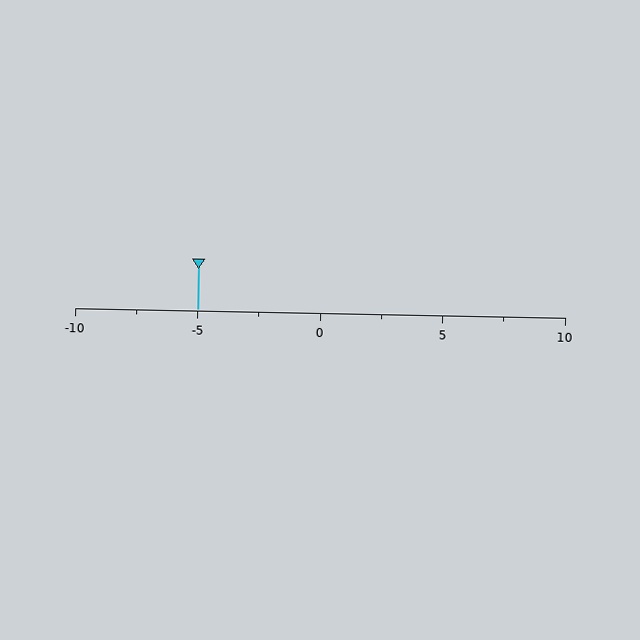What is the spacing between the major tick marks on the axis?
The major ticks are spaced 5 apart.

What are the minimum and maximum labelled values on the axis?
The axis runs from -10 to 10.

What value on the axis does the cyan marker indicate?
The marker indicates approximately -5.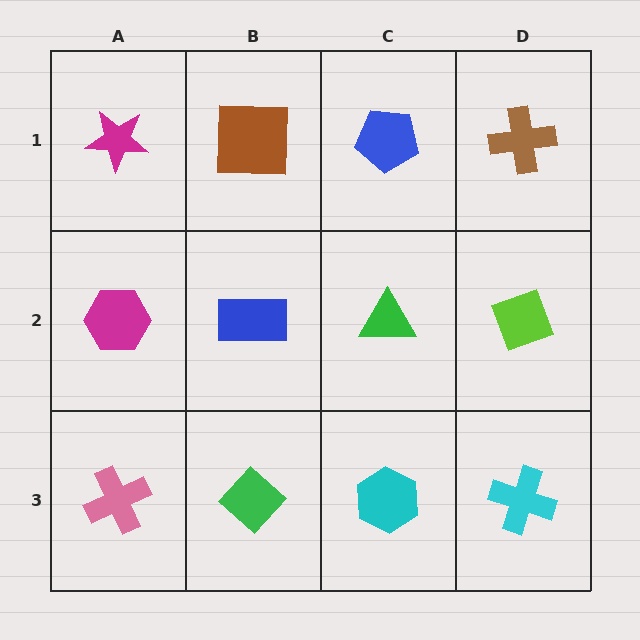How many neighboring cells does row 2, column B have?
4.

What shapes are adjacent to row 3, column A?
A magenta hexagon (row 2, column A), a green diamond (row 3, column B).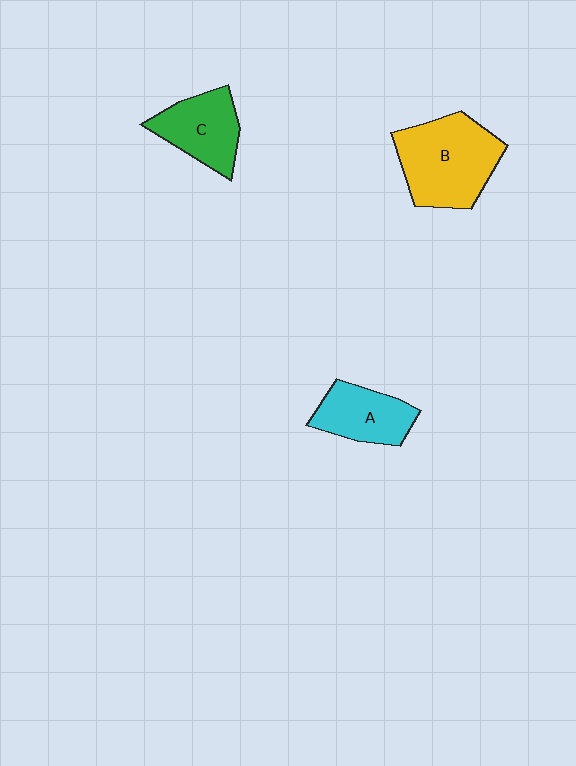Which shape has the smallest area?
Shape A (cyan).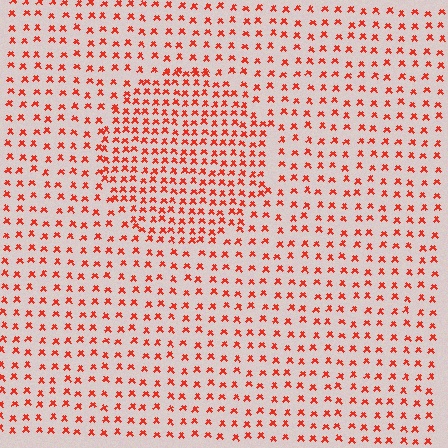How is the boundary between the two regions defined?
The boundary is defined by a change in element density (approximately 1.7x ratio). All elements are the same color, size, and shape.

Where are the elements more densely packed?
The elements are more densely packed inside the circle boundary.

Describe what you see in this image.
The image contains small red elements arranged at two different densities. A circle-shaped region is visible where the elements are more densely packed than the surrounding area.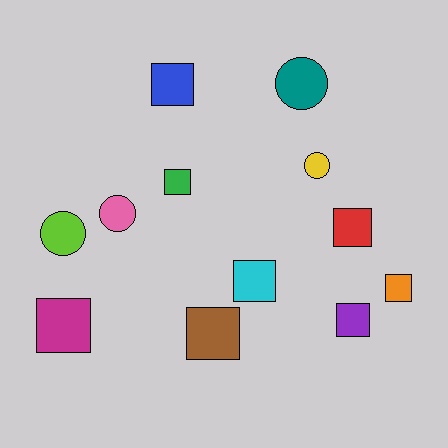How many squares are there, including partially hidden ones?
There are 8 squares.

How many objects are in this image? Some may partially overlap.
There are 12 objects.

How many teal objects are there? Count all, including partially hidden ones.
There is 1 teal object.